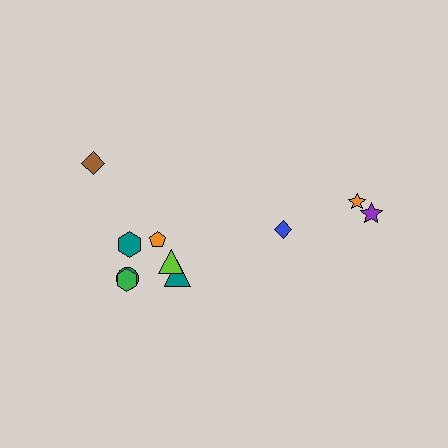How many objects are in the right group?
There are 3 objects.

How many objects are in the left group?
There are 7 objects.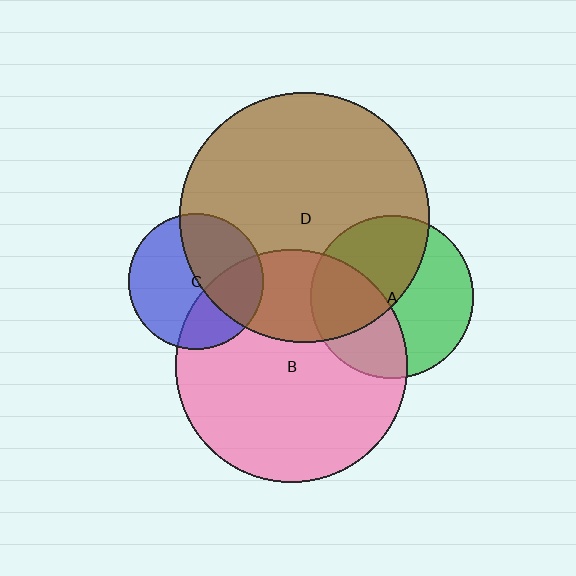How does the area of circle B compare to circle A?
Approximately 2.0 times.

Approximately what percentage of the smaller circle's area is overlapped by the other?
Approximately 35%.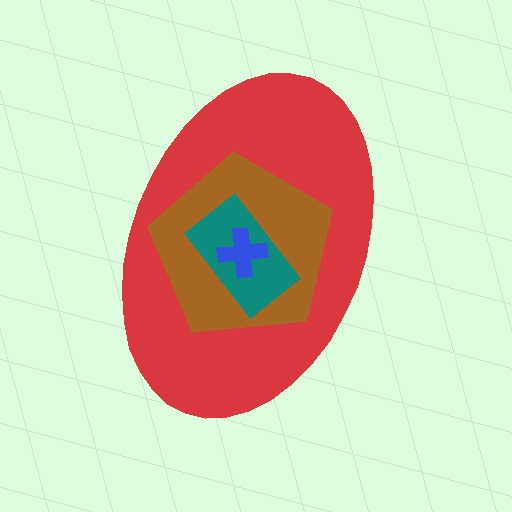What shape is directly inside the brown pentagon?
The teal rectangle.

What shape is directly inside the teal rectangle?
The blue cross.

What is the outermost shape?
The red ellipse.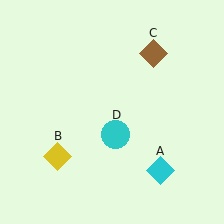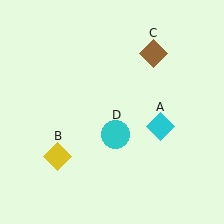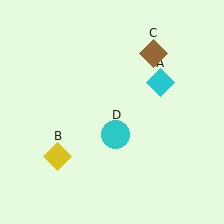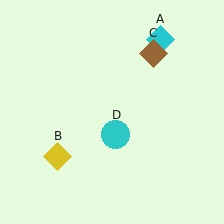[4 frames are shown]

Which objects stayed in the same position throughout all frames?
Yellow diamond (object B) and brown diamond (object C) and cyan circle (object D) remained stationary.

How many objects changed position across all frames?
1 object changed position: cyan diamond (object A).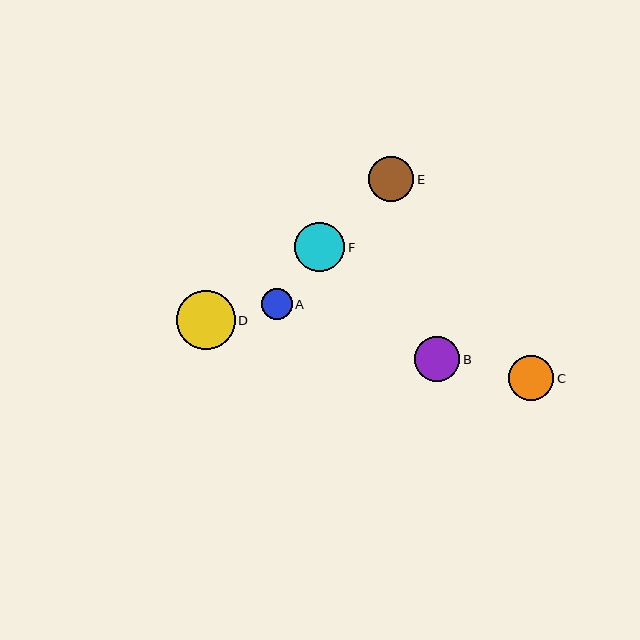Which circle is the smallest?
Circle A is the smallest with a size of approximately 31 pixels.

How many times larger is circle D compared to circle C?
Circle D is approximately 1.3 times the size of circle C.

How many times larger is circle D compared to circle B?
Circle D is approximately 1.3 times the size of circle B.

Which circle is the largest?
Circle D is the largest with a size of approximately 59 pixels.